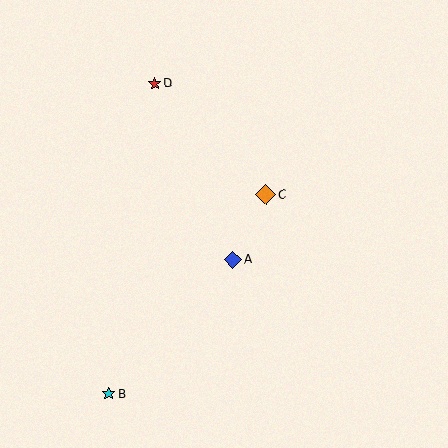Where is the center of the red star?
The center of the red star is at (155, 83).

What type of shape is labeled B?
Shape B is a cyan star.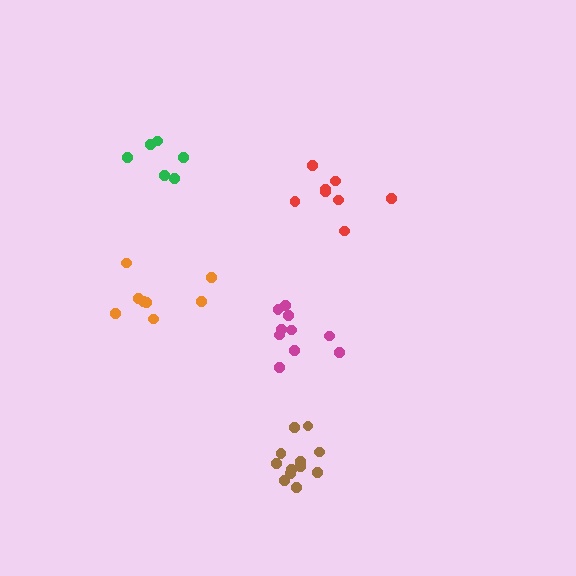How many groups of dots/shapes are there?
There are 5 groups.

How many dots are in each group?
Group 1: 8 dots, Group 2: 12 dots, Group 3: 6 dots, Group 4: 8 dots, Group 5: 10 dots (44 total).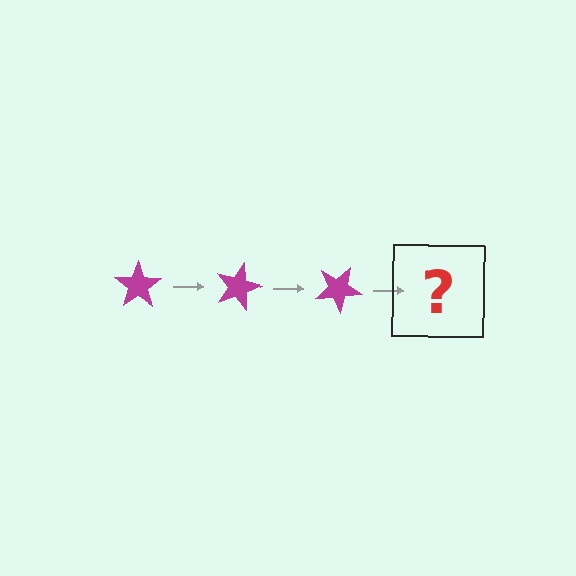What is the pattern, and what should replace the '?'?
The pattern is that the star rotates 15 degrees each step. The '?' should be a magenta star rotated 45 degrees.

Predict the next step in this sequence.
The next step is a magenta star rotated 45 degrees.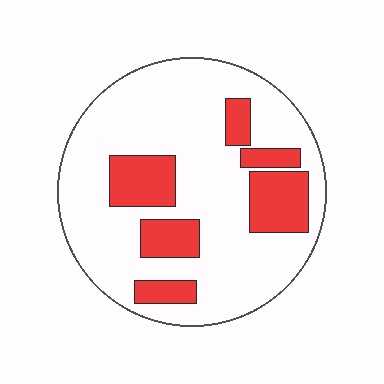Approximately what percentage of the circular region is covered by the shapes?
Approximately 25%.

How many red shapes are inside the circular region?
6.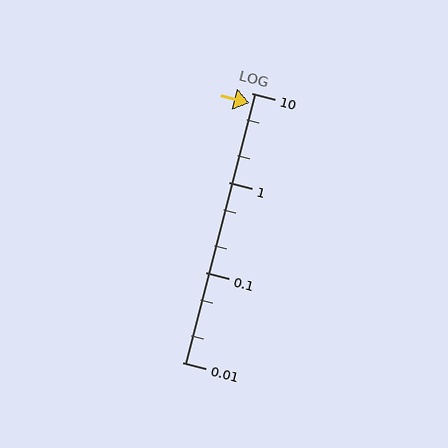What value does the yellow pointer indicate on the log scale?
The pointer indicates approximately 7.7.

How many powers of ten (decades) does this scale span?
The scale spans 3 decades, from 0.01 to 10.